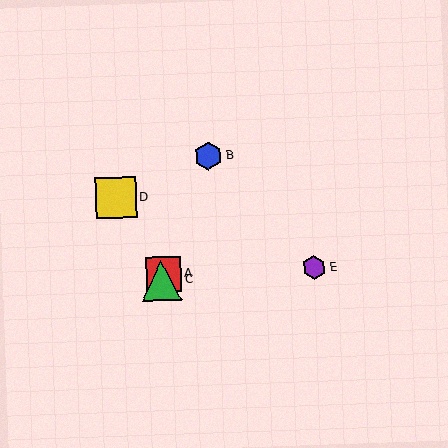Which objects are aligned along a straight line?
Objects A, B, C are aligned along a straight line.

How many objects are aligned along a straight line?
3 objects (A, B, C) are aligned along a straight line.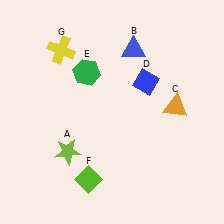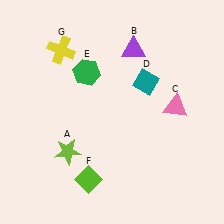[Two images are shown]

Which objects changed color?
B changed from blue to purple. C changed from orange to pink. D changed from blue to teal.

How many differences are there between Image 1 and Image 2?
There are 3 differences between the two images.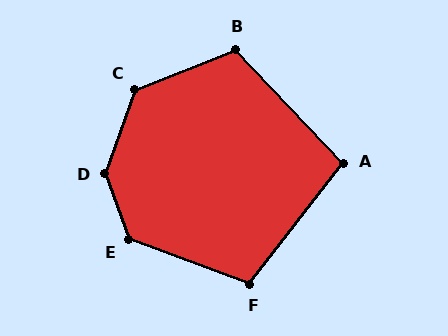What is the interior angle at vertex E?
Approximately 130 degrees (obtuse).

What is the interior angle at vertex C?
Approximately 131 degrees (obtuse).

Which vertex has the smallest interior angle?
A, at approximately 99 degrees.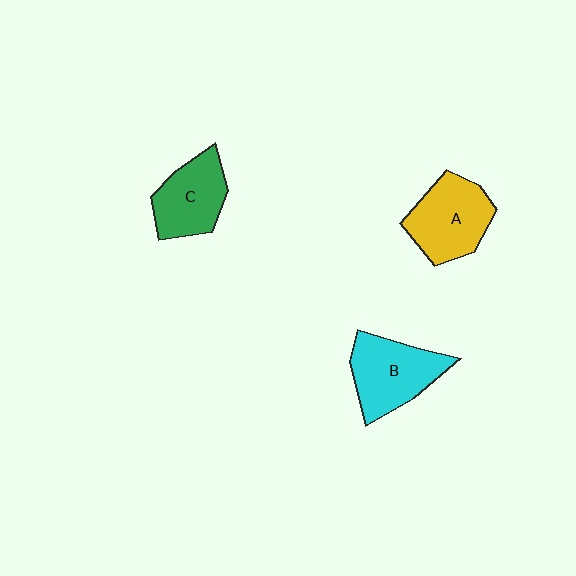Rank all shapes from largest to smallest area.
From largest to smallest: B (cyan), A (yellow), C (green).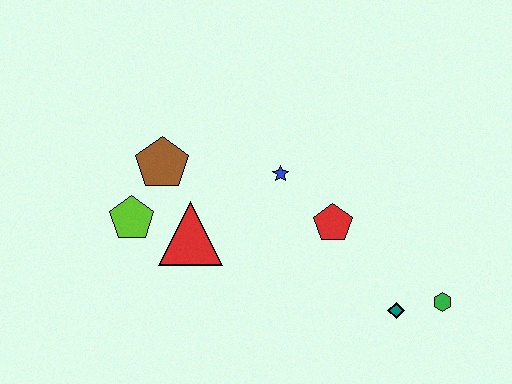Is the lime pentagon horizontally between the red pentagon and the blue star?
No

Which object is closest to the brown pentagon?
The lime pentagon is closest to the brown pentagon.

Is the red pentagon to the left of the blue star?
No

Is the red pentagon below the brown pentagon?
Yes